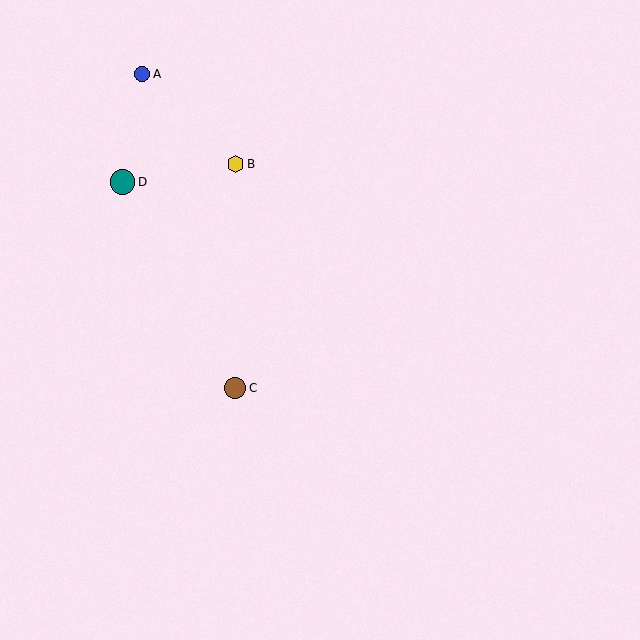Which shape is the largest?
The teal circle (labeled D) is the largest.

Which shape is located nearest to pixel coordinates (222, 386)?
The brown circle (labeled C) at (235, 388) is nearest to that location.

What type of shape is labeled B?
Shape B is a yellow hexagon.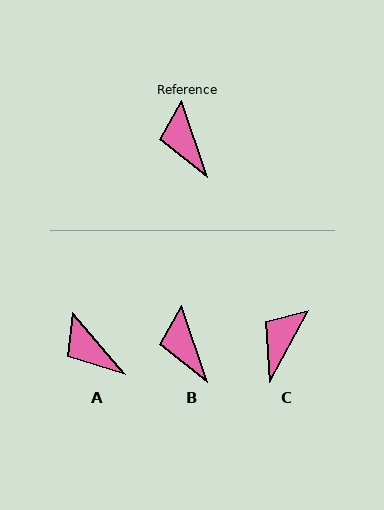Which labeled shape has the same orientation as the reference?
B.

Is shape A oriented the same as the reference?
No, it is off by about 21 degrees.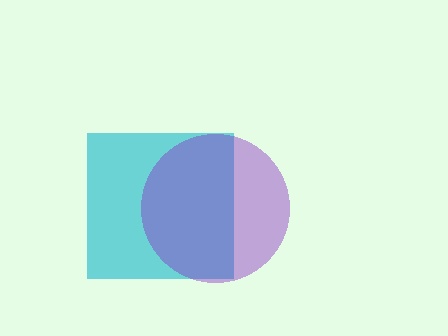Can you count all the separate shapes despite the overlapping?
Yes, there are 2 separate shapes.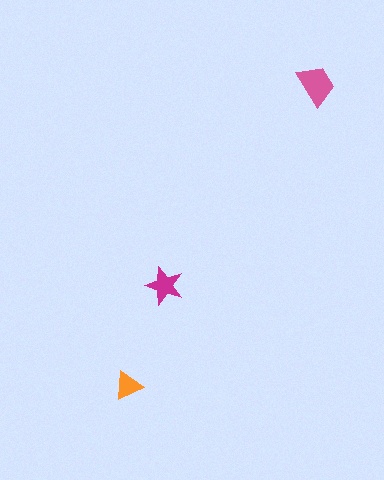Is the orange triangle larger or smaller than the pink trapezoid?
Smaller.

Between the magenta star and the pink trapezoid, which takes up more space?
The pink trapezoid.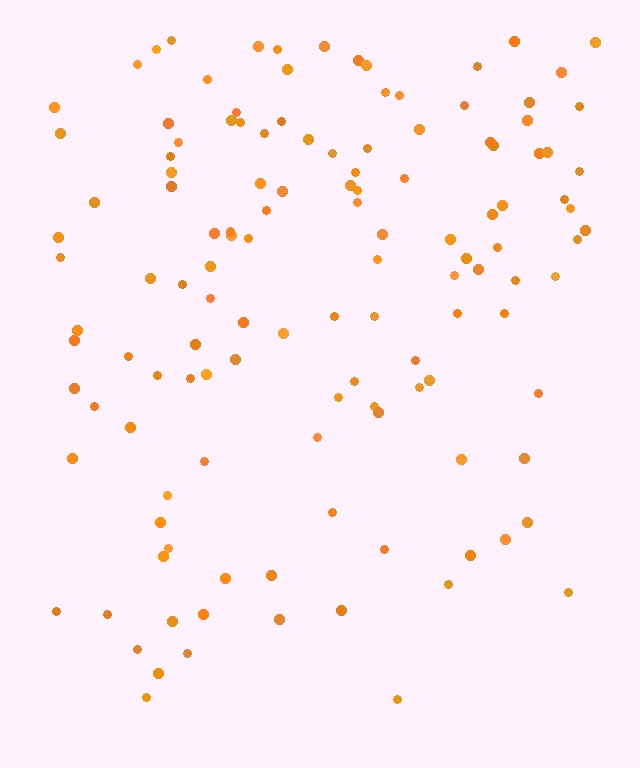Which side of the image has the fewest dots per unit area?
The bottom.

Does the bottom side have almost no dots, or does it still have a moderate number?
Still a moderate number, just noticeably fewer than the top.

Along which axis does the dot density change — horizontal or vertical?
Vertical.